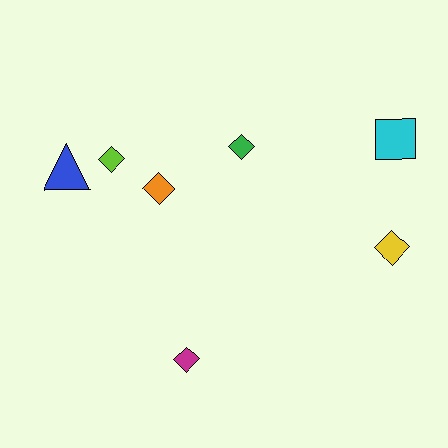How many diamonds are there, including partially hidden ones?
There are 5 diamonds.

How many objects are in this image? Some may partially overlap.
There are 7 objects.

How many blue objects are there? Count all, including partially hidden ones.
There is 1 blue object.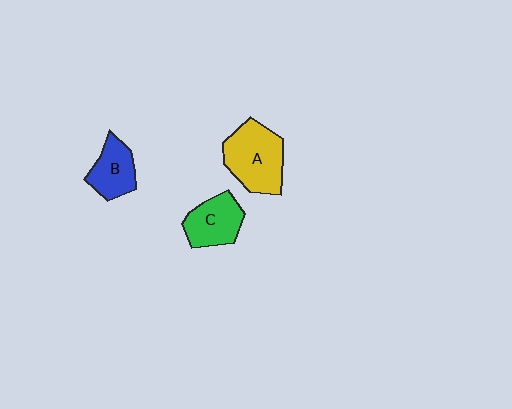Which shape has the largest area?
Shape A (yellow).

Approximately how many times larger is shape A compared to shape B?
Approximately 1.6 times.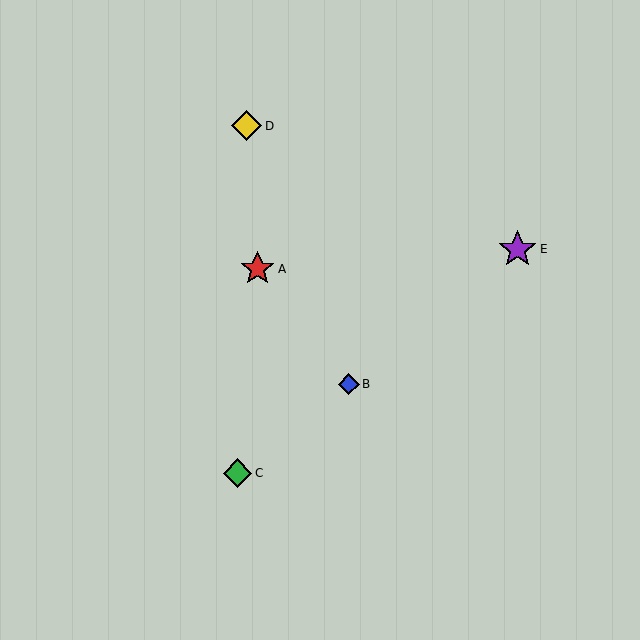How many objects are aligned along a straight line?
3 objects (B, C, E) are aligned along a straight line.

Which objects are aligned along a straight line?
Objects B, C, E are aligned along a straight line.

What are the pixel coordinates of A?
Object A is at (257, 269).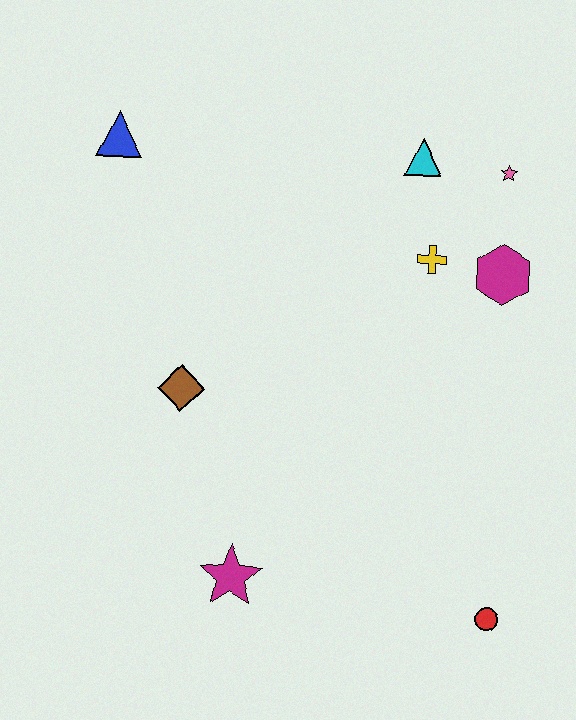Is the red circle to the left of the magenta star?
No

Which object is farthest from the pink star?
The magenta star is farthest from the pink star.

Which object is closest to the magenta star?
The brown diamond is closest to the magenta star.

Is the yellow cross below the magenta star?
No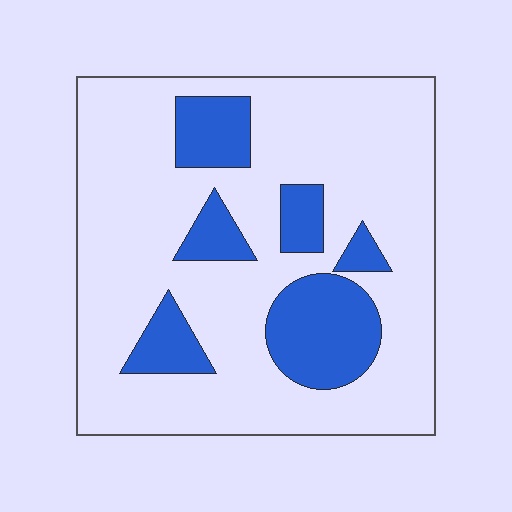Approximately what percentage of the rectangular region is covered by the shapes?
Approximately 20%.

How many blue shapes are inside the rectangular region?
6.